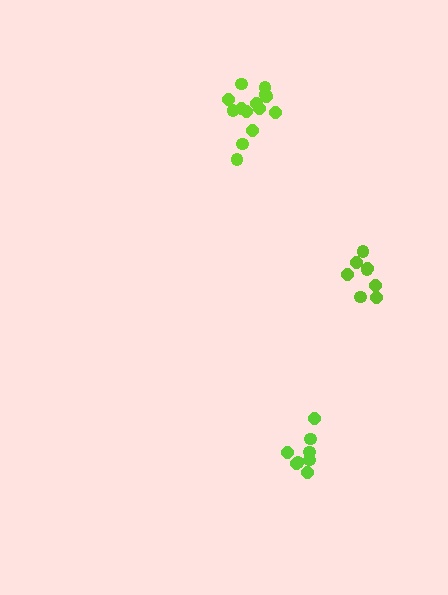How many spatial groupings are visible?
There are 3 spatial groupings.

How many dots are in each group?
Group 1: 14 dots, Group 2: 8 dots, Group 3: 8 dots (30 total).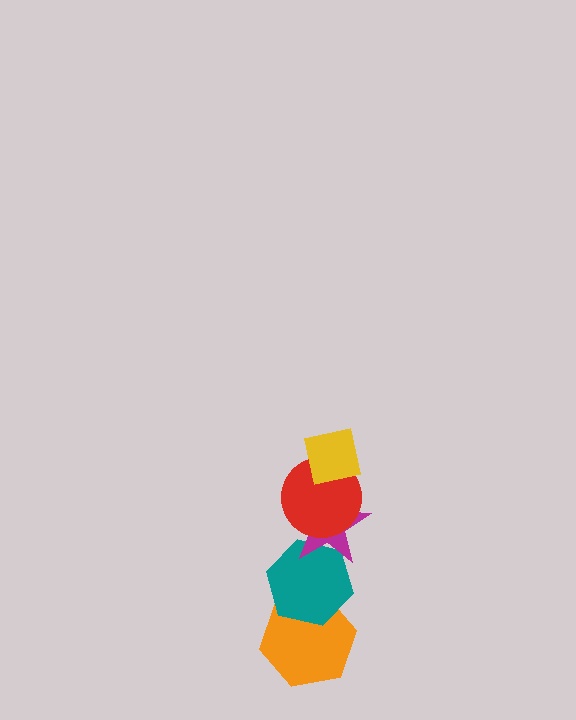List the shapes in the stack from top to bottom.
From top to bottom: the yellow square, the red circle, the magenta star, the teal hexagon, the orange hexagon.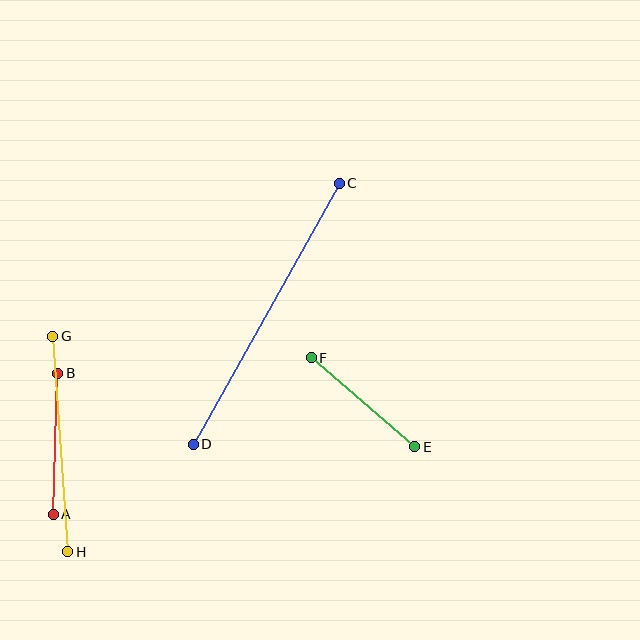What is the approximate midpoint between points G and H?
The midpoint is at approximately (60, 444) pixels.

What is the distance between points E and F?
The distance is approximately 137 pixels.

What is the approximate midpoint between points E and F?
The midpoint is at approximately (363, 402) pixels.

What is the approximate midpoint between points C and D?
The midpoint is at approximately (266, 314) pixels.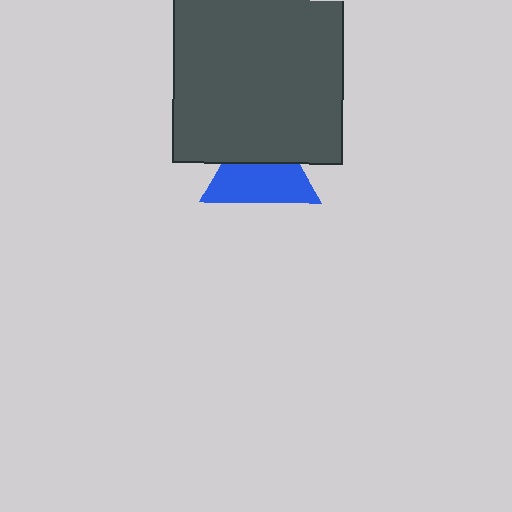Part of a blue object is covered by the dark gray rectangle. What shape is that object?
It is a triangle.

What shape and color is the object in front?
The object in front is a dark gray rectangle.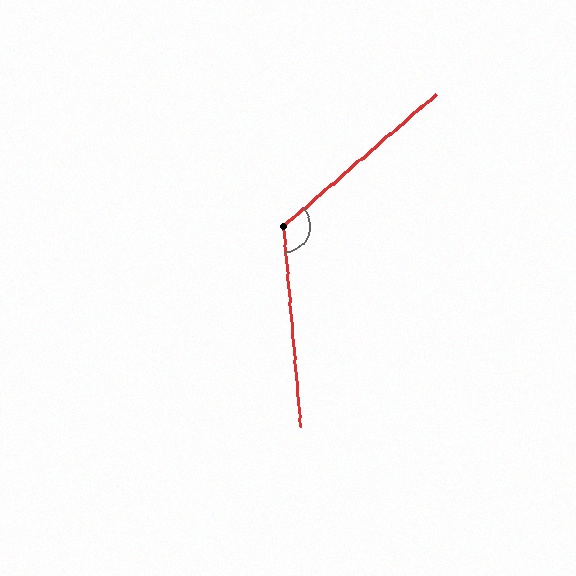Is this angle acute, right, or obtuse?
It is obtuse.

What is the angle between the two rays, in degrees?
Approximately 126 degrees.